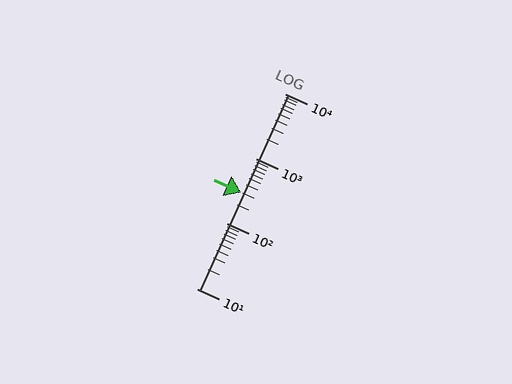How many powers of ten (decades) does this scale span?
The scale spans 3 decades, from 10 to 10000.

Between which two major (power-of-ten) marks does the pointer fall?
The pointer is between 100 and 1000.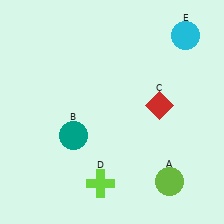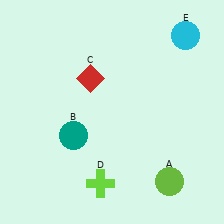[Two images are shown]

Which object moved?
The red diamond (C) moved left.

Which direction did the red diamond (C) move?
The red diamond (C) moved left.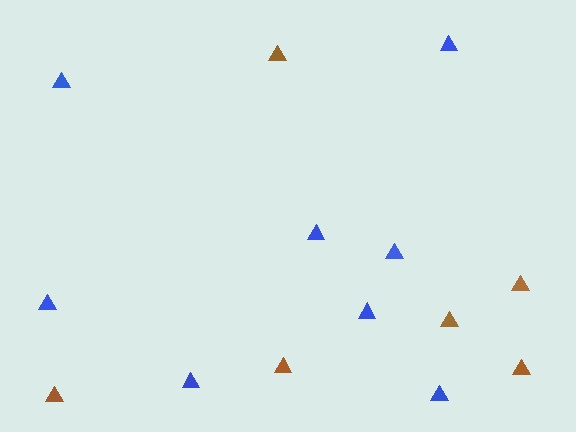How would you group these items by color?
There are 2 groups: one group of blue triangles (8) and one group of brown triangles (6).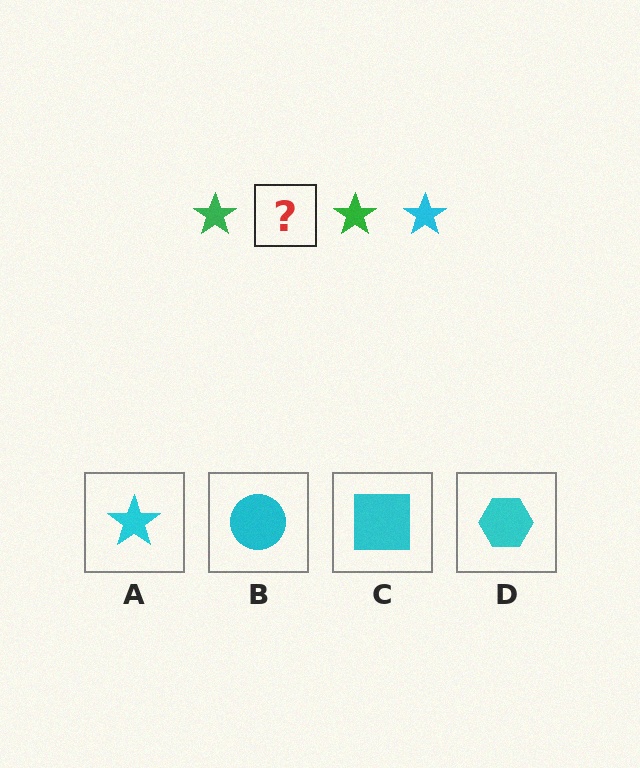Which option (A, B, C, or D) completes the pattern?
A.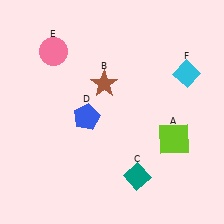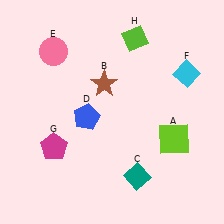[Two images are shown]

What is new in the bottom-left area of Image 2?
A magenta pentagon (G) was added in the bottom-left area of Image 2.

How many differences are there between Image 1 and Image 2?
There are 2 differences between the two images.